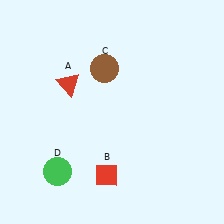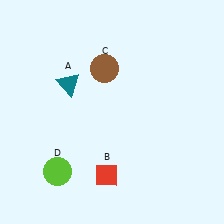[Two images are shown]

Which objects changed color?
A changed from red to teal. D changed from green to lime.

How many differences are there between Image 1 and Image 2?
There are 2 differences between the two images.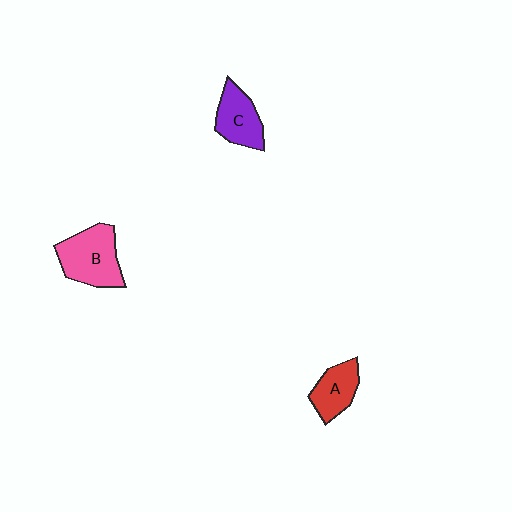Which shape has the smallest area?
Shape A (red).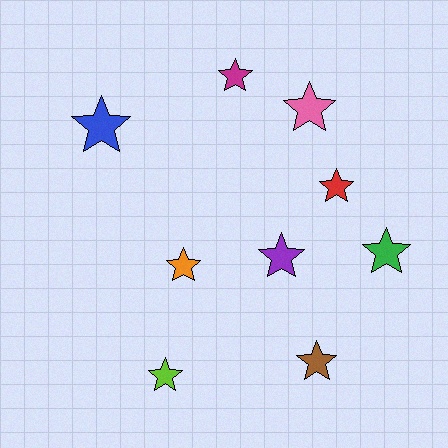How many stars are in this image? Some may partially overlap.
There are 9 stars.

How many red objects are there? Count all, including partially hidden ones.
There is 1 red object.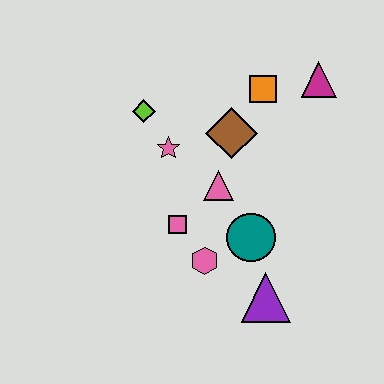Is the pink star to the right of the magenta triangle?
No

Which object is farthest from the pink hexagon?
The magenta triangle is farthest from the pink hexagon.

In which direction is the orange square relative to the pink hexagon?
The orange square is above the pink hexagon.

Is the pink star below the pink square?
No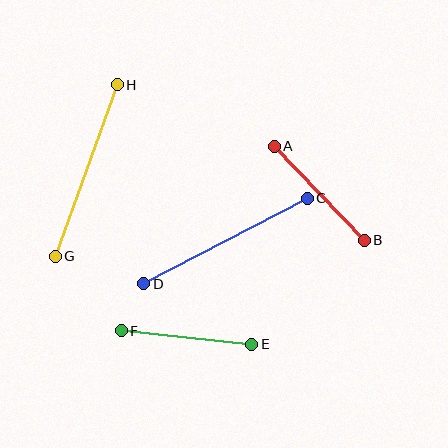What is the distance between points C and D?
The distance is approximately 185 pixels.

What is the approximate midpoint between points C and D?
The midpoint is at approximately (226, 241) pixels.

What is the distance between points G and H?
The distance is approximately 183 pixels.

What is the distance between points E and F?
The distance is approximately 131 pixels.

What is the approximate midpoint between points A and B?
The midpoint is at approximately (319, 193) pixels.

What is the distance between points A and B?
The distance is approximately 130 pixels.